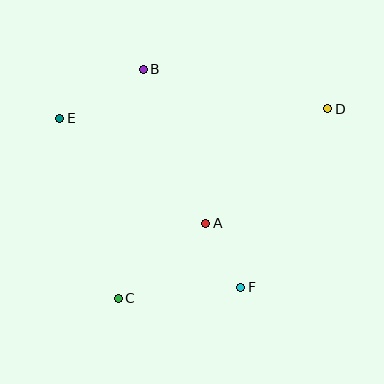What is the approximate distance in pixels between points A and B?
The distance between A and B is approximately 166 pixels.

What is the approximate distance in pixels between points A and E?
The distance between A and E is approximately 180 pixels.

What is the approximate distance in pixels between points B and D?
The distance between B and D is approximately 188 pixels.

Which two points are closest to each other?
Points A and F are closest to each other.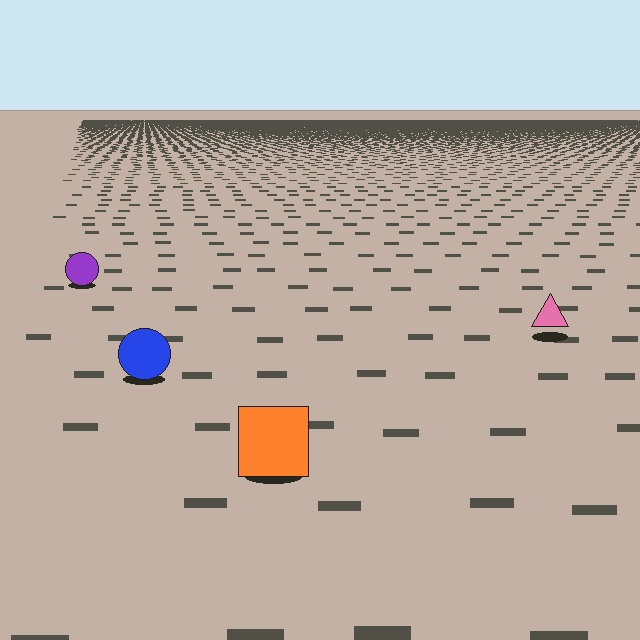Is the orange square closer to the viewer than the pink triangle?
Yes. The orange square is closer — you can tell from the texture gradient: the ground texture is coarser near it.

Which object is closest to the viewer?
The orange square is closest. The texture marks near it are larger and more spread out.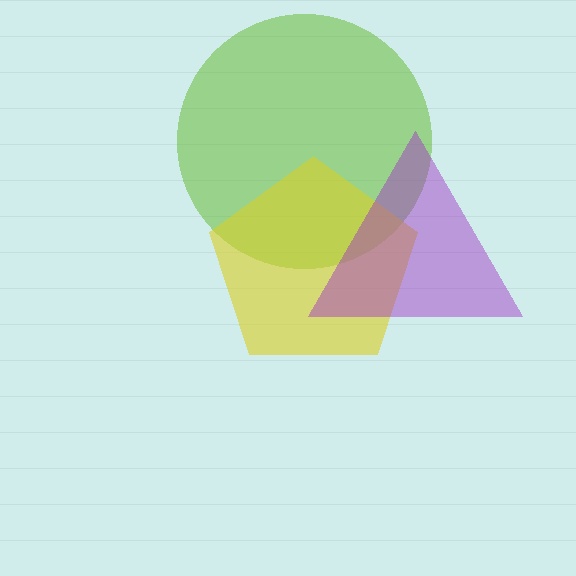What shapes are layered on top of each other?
The layered shapes are: a lime circle, a yellow pentagon, a purple triangle.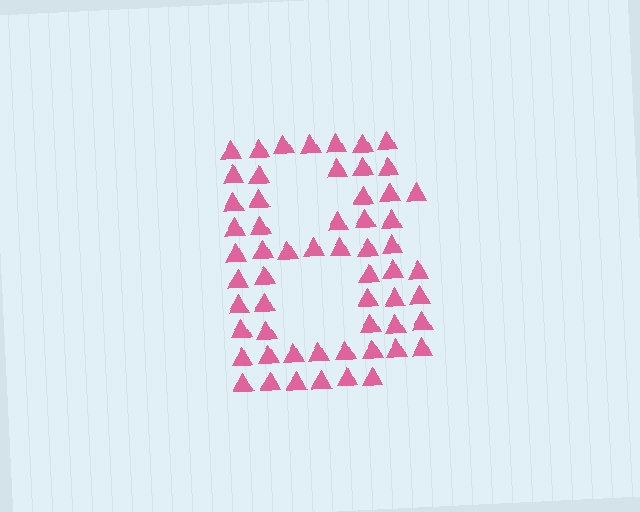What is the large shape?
The large shape is the letter B.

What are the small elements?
The small elements are triangles.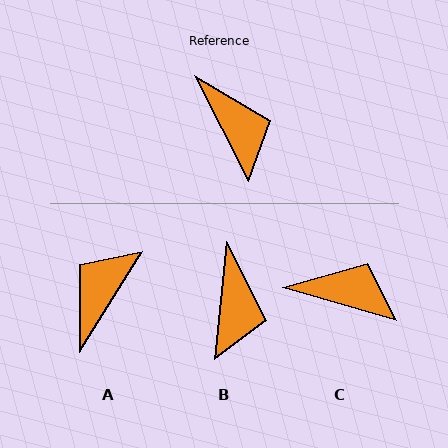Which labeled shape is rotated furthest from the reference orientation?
A, about 121 degrees away.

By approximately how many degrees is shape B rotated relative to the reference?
Approximately 32 degrees clockwise.